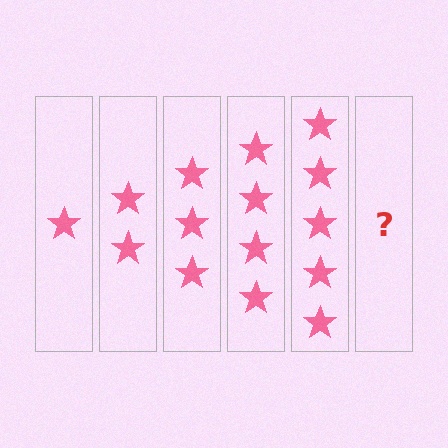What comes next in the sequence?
The next element should be 6 stars.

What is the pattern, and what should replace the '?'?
The pattern is that each step adds one more star. The '?' should be 6 stars.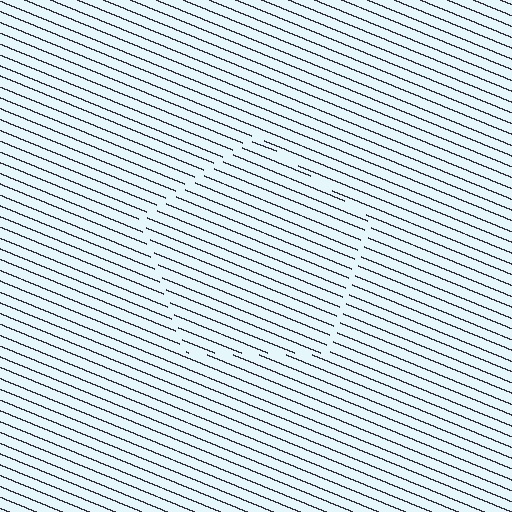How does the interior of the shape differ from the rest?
The interior of the shape contains the same grating, shifted by half a period — the contour is defined by the phase discontinuity where line-ends from the inner and outer gratings abut.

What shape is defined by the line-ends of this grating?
An illusory pentagon. The interior of the shape contains the same grating, shifted by half a period — the contour is defined by the phase discontinuity where line-ends from the inner and outer gratings abut.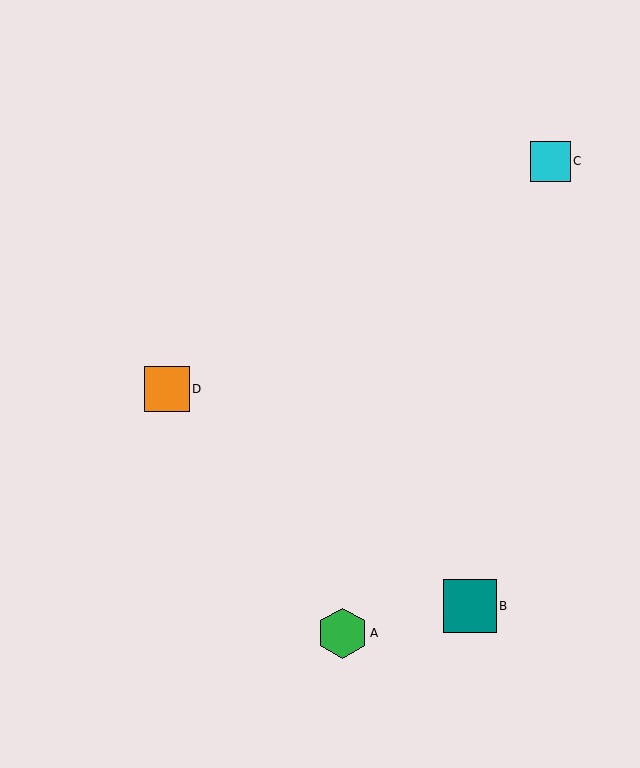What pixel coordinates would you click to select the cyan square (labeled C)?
Click at (550, 161) to select the cyan square C.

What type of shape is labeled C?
Shape C is a cyan square.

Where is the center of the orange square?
The center of the orange square is at (167, 389).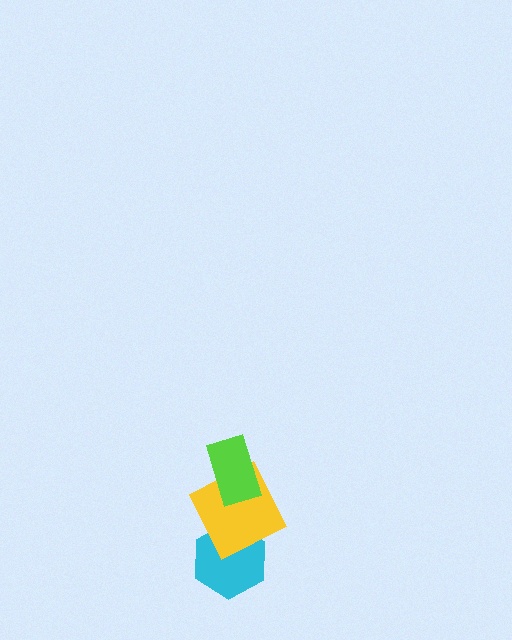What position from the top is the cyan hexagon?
The cyan hexagon is 3rd from the top.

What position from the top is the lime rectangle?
The lime rectangle is 1st from the top.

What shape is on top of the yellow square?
The lime rectangle is on top of the yellow square.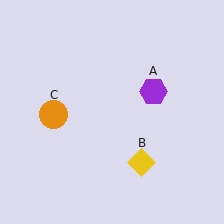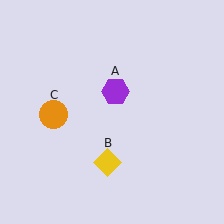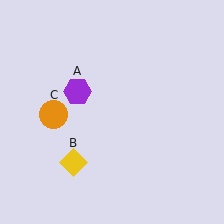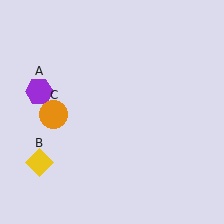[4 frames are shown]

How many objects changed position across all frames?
2 objects changed position: purple hexagon (object A), yellow diamond (object B).